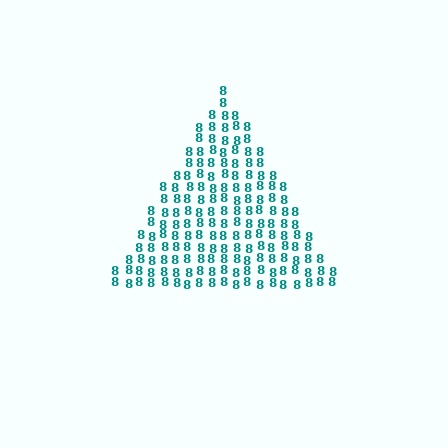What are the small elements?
The small elements are digit 8's.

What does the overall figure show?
The overall figure shows a triangle.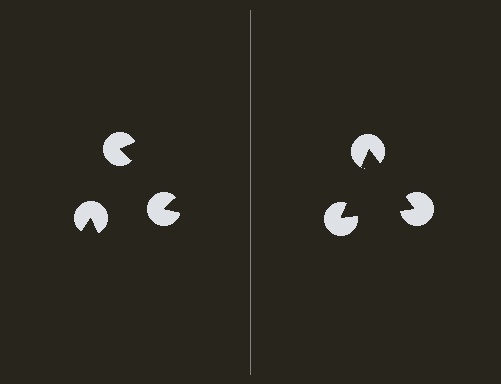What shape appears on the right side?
An illusory triangle.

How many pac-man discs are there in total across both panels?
6 — 3 on each side.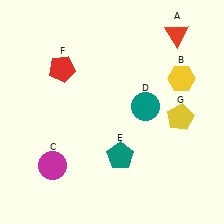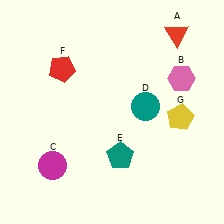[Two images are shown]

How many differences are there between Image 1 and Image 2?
There is 1 difference between the two images.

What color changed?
The hexagon (B) changed from yellow in Image 1 to pink in Image 2.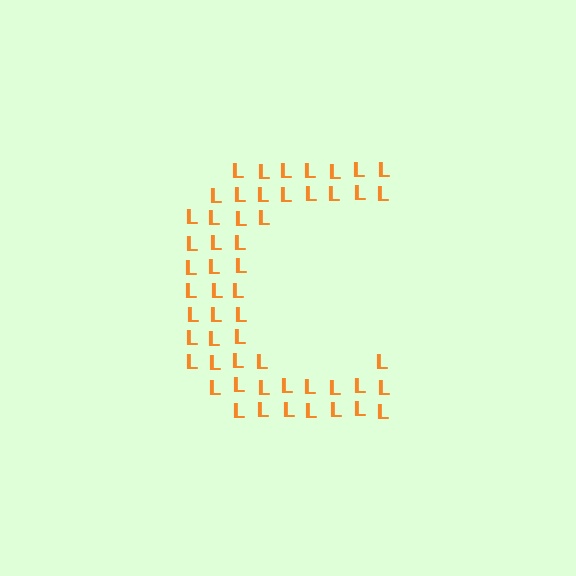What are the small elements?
The small elements are letter L's.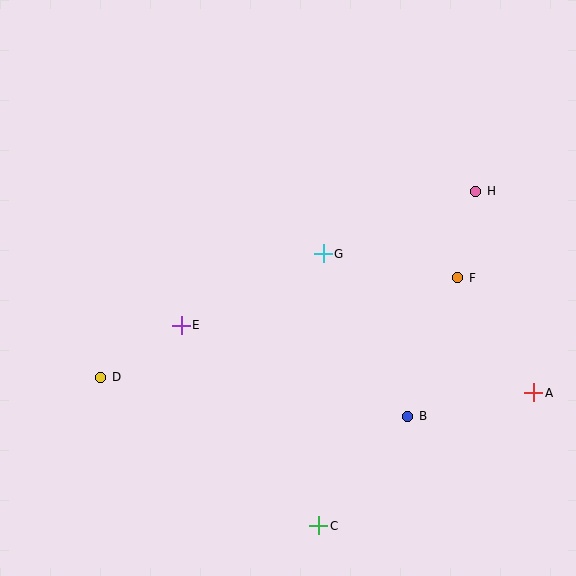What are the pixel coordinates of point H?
Point H is at (476, 191).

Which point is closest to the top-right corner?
Point H is closest to the top-right corner.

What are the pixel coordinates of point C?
Point C is at (319, 526).